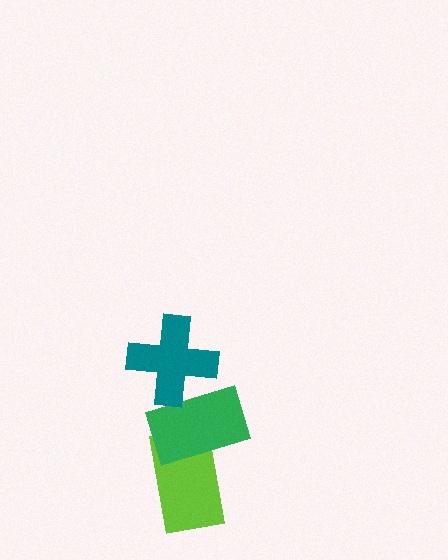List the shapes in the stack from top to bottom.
From top to bottom: the teal cross, the green rectangle, the lime rectangle.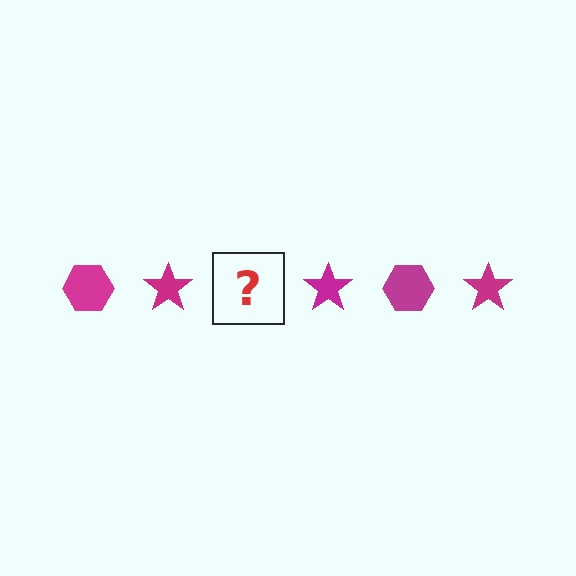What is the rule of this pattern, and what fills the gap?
The rule is that the pattern cycles through hexagon, star shapes in magenta. The gap should be filled with a magenta hexagon.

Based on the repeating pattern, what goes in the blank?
The blank should be a magenta hexagon.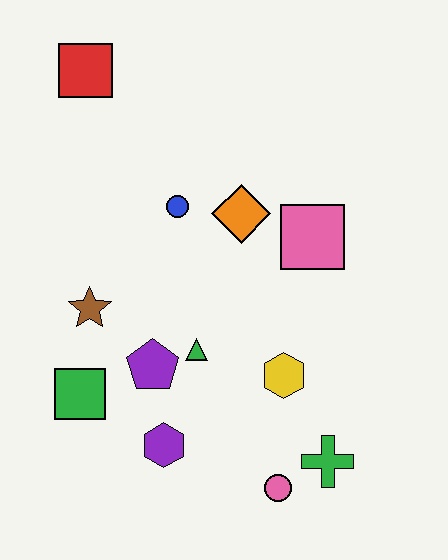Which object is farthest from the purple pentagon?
The red square is farthest from the purple pentagon.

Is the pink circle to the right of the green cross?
No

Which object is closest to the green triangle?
The purple pentagon is closest to the green triangle.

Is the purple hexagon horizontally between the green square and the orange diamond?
Yes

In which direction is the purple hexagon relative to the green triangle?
The purple hexagon is below the green triangle.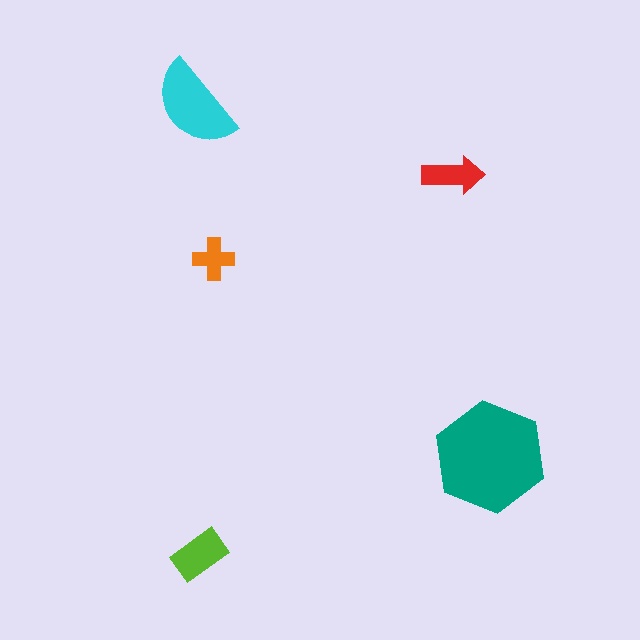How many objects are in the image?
There are 5 objects in the image.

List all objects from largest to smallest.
The teal hexagon, the cyan semicircle, the lime rectangle, the red arrow, the orange cross.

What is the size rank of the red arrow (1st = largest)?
4th.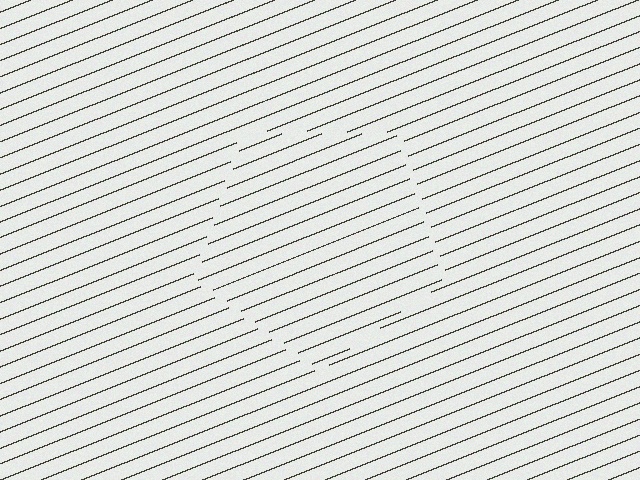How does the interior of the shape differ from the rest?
The interior of the shape contains the same grating, shifted by half a period — the contour is defined by the phase discontinuity where line-ends from the inner and outer gratings abut.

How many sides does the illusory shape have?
5 sides — the line-ends trace a pentagon.